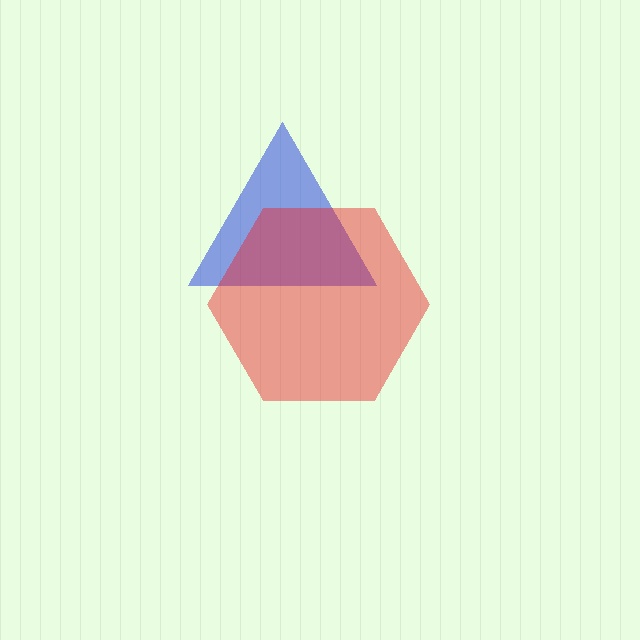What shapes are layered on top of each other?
The layered shapes are: a blue triangle, a red hexagon.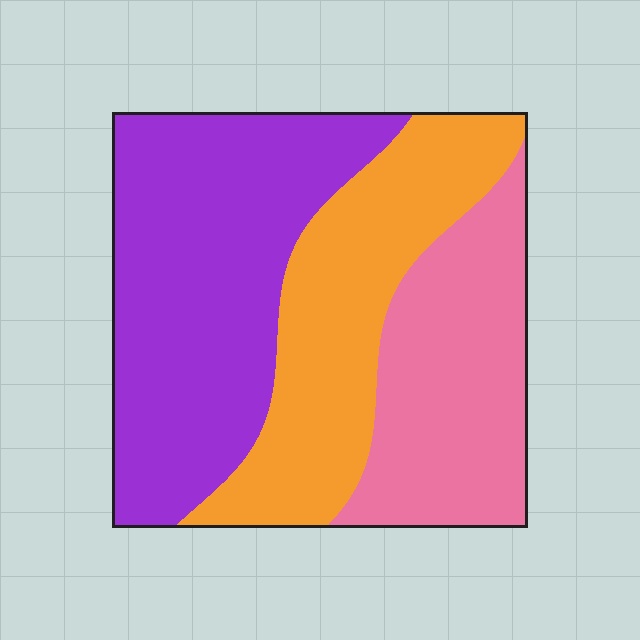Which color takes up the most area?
Purple, at roughly 45%.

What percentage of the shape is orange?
Orange covers around 30% of the shape.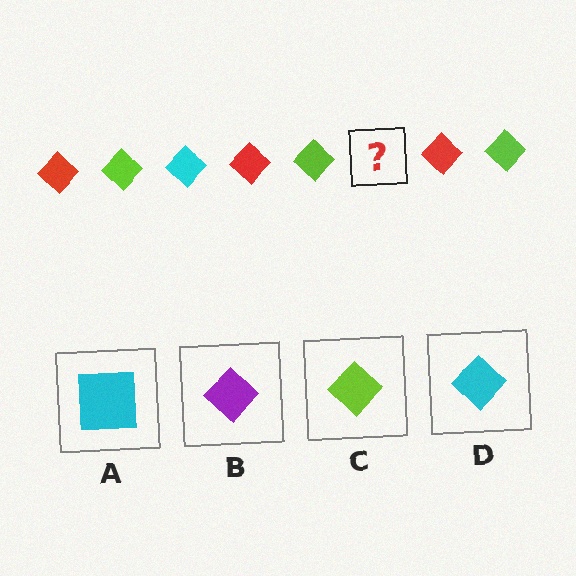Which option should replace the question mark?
Option D.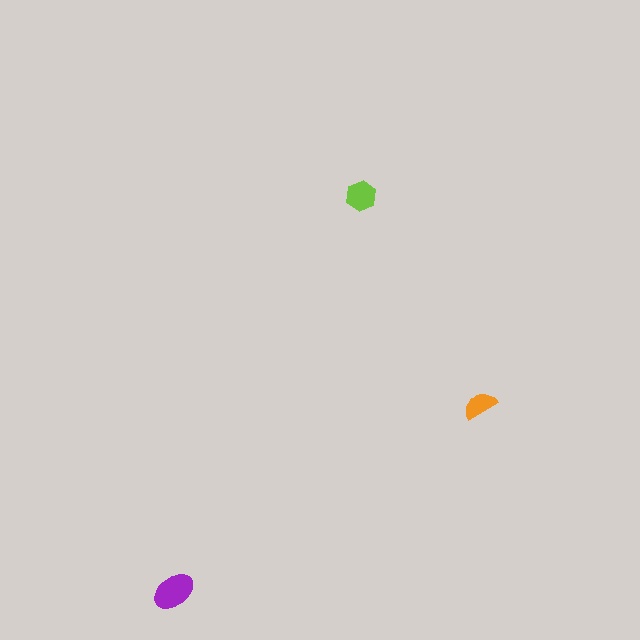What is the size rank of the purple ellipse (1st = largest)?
1st.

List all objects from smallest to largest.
The orange semicircle, the lime hexagon, the purple ellipse.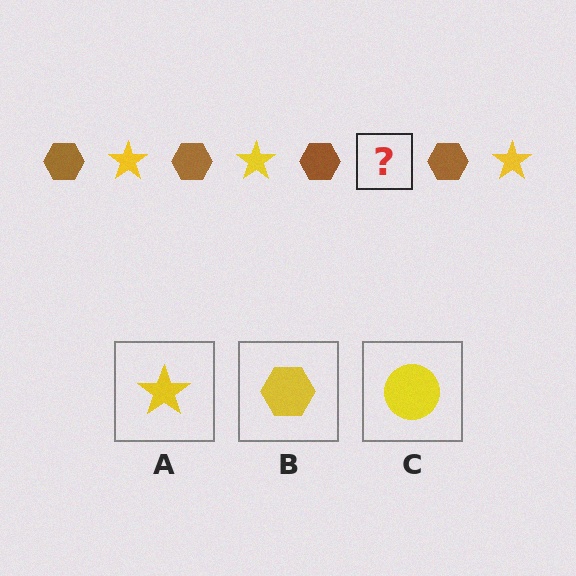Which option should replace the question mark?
Option A.